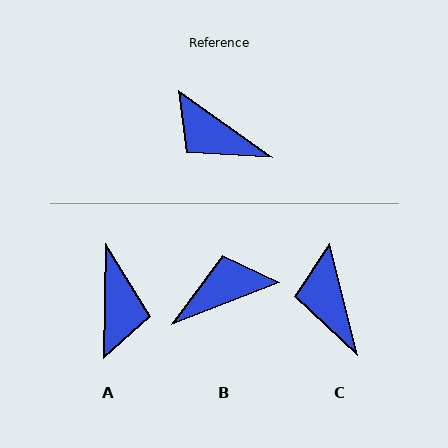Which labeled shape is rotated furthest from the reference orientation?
A, about 124 degrees away.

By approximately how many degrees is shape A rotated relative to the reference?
Approximately 124 degrees counter-clockwise.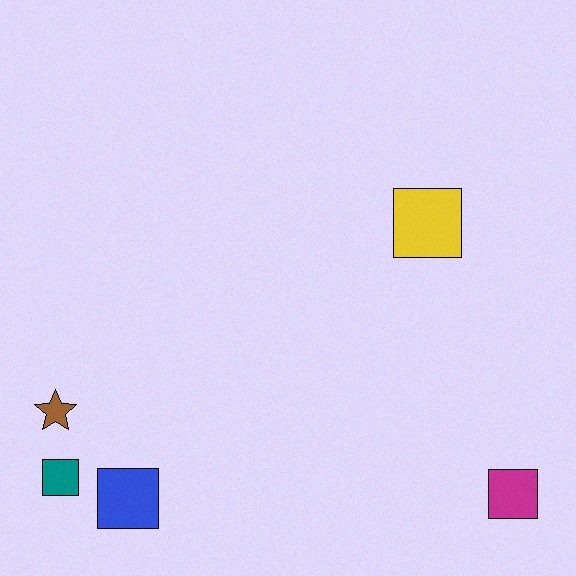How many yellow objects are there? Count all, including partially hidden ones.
There is 1 yellow object.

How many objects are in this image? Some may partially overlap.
There are 5 objects.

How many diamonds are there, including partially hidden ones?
There are no diamonds.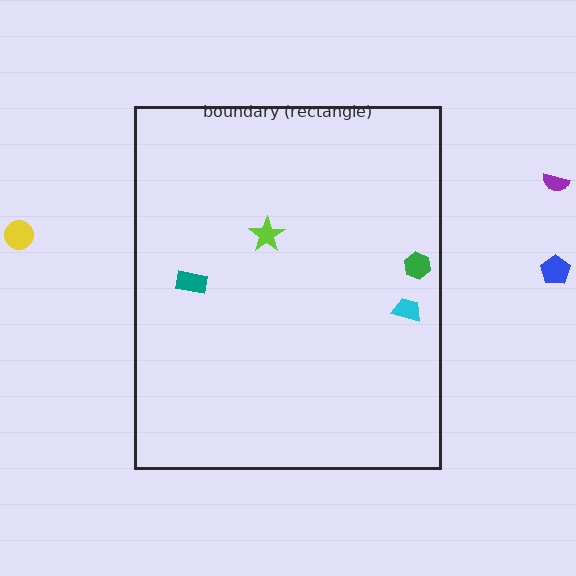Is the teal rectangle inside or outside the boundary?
Inside.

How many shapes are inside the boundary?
4 inside, 3 outside.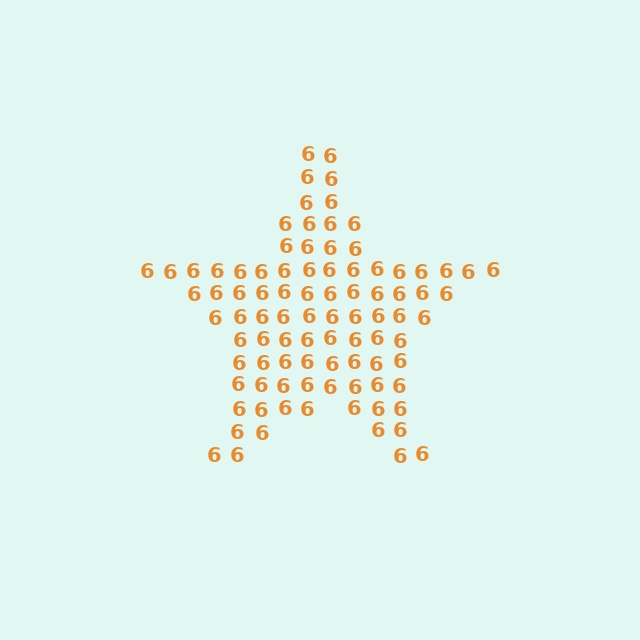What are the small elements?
The small elements are digit 6's.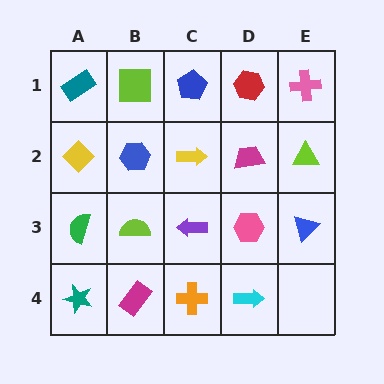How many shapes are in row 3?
5 shapes.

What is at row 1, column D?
A red hexagon.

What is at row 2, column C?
A yellow arrow.